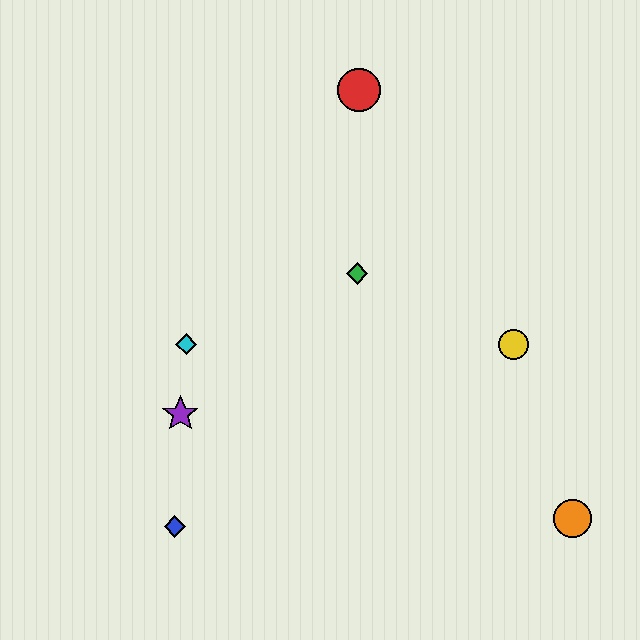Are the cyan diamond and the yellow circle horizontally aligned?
Yes, both are at y≈344.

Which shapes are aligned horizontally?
The yellow circle, the cyan diamond are aligned horizontally.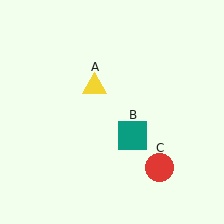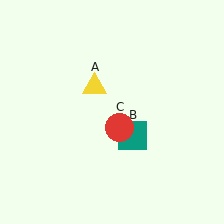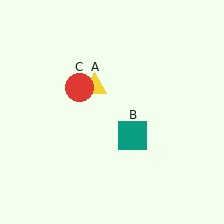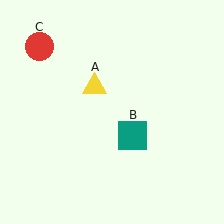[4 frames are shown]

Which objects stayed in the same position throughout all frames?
Yellow triangle (object A) and teal square (object B) remained stationary.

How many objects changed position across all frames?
1 object changed position: red circle (object C).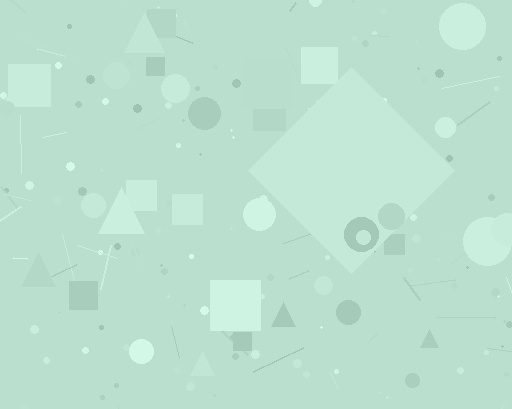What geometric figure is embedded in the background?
A diamond is embedded in the background.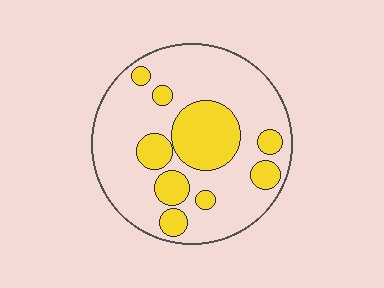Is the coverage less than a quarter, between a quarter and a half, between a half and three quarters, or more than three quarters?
Between a quarter and a half.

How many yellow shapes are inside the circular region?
9.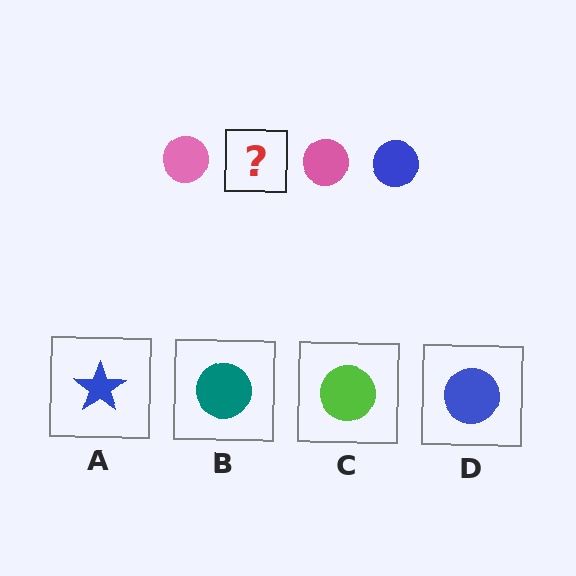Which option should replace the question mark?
Option D.